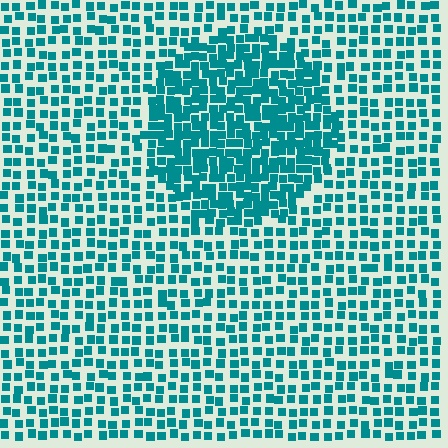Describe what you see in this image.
The image contains small teal elements arranged at two different densities. A circle-shaped region is visible where the elements are more densely packed than the surrounding area.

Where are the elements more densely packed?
The elements are more densely packed inside the circle boundary.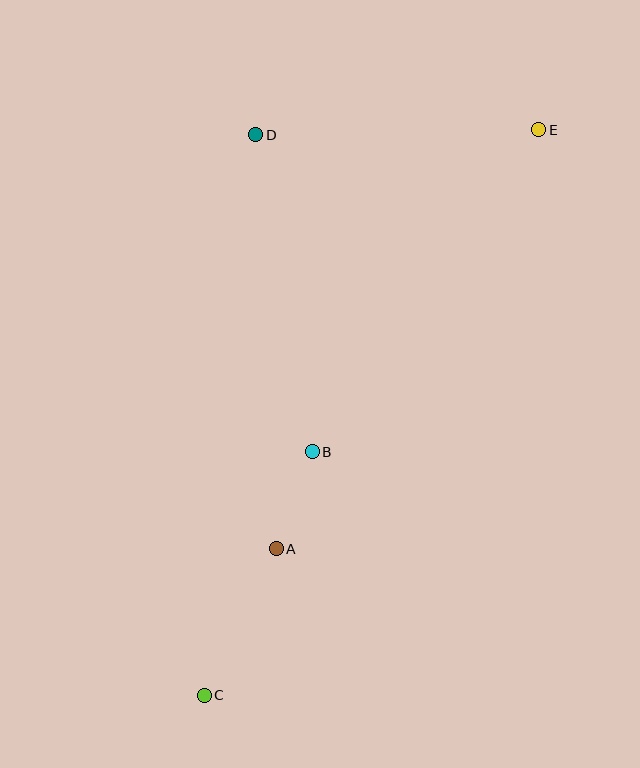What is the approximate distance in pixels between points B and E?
The distance between B and E is approximately 394 pixels.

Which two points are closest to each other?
Points A and B are closest to each other.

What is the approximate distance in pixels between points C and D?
The distance between C and D is approximately 563 pixels.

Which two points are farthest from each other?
Points C and E are farthest from each other.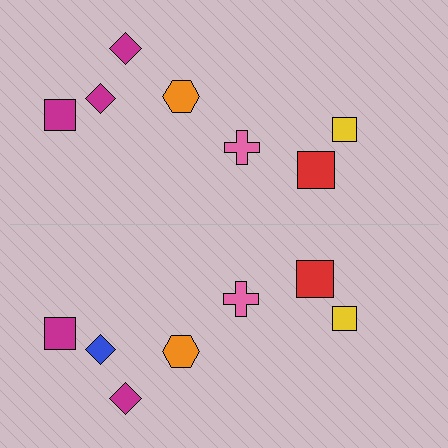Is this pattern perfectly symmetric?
No, the pattern is not perfectly symmetric. The blue diamond on the bottom side breaks the symmetry — its mirror counterpart is magenta.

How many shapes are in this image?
There are 14 shapes in this image.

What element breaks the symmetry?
The blue diamond on the bottom side breaks the symmetry — its mirror counterpart is magenta.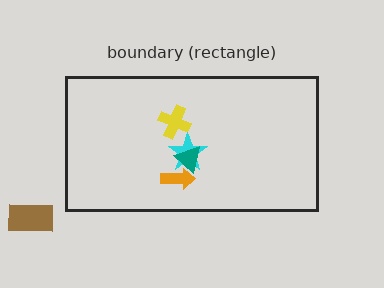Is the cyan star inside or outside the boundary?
Inside.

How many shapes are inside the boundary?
4 inside, 1 outside.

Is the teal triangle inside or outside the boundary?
Inside.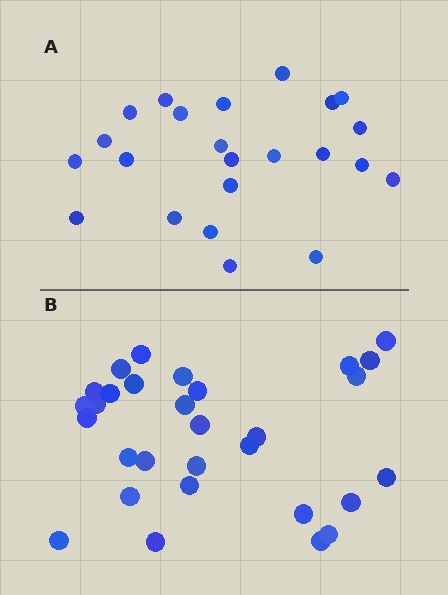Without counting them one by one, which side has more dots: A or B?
Region B (the bottom region) has more dots.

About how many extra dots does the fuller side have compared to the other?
Region B has roughly 8 or so more dots than region A.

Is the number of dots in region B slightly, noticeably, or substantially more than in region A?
Region B has noticeably more, but not dramatically so. The ratio is roughly 1.3 to 1.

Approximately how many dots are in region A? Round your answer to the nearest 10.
About 20 dots. (The exact count is 23, which rounds to 20.)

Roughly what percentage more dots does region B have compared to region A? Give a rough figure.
About 30% more.